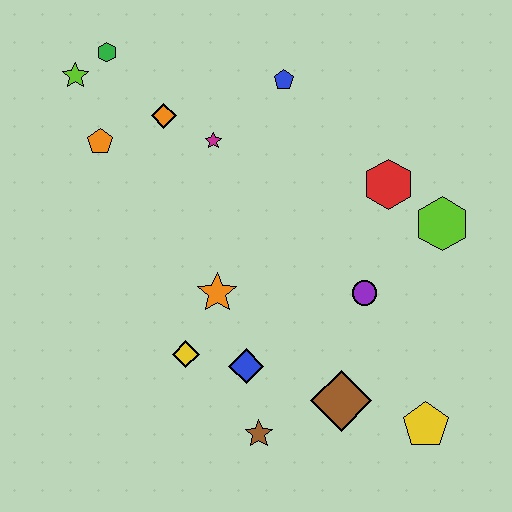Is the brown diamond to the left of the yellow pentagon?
Yes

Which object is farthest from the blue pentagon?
The yellow pentagon is farthest from the blue pentagon.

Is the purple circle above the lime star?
No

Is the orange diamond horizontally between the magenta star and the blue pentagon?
No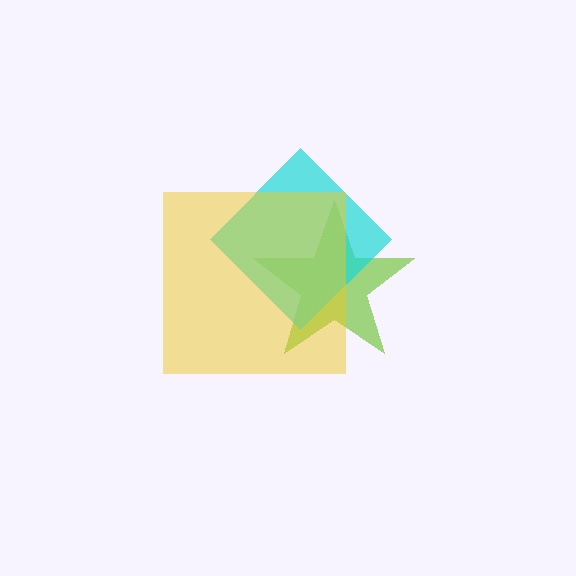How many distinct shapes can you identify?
There are 3 distinct shapes: a lime star, a cyan diamond, a yellow square.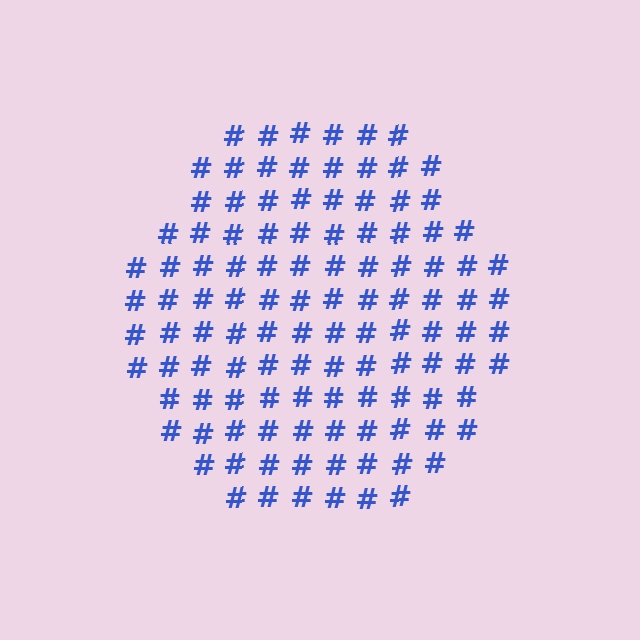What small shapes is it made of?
It is made of small hash symbols.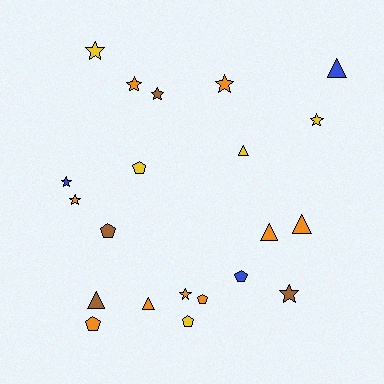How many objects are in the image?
There are 21 objects.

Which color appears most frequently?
Orange, with 9 objects.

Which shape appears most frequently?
Star, with 9 objects.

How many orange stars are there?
There are 4 orange stars.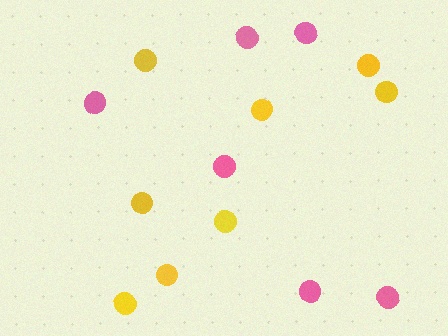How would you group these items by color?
There are 2 groups: one group of pink circles (6) and one group of yellow circles (8).